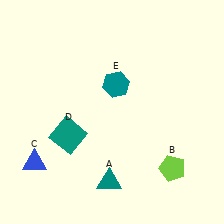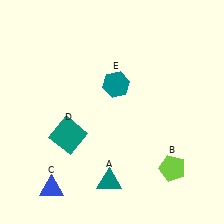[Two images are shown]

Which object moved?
The blue triangle (C) moved down.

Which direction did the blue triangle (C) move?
The blue triangle (C) moved down.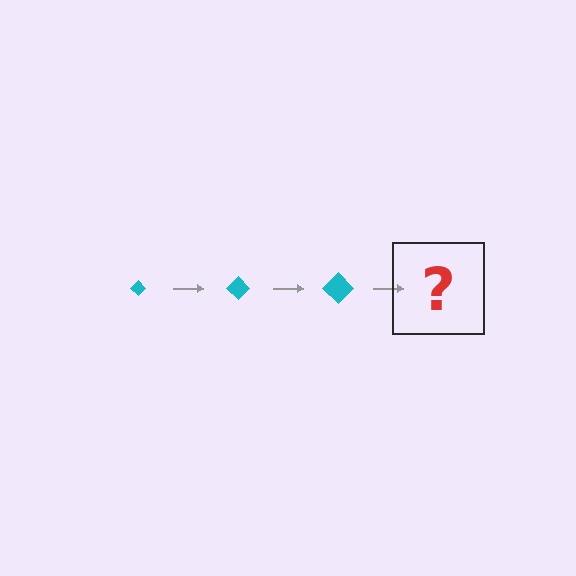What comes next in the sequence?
The next element should be a cyan diamond, larger than the previous one.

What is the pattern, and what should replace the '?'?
The pattern is that the diamond gets progressively larger each step. The '?' should be a cyan diamond, larger than the previous one.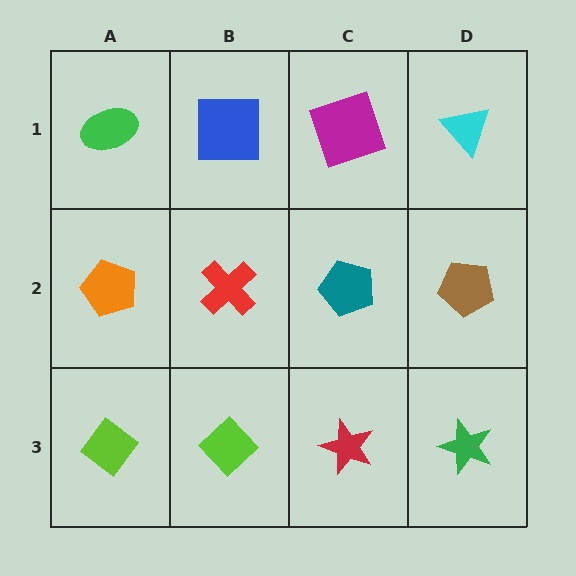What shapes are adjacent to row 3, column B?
A red cross (row 2, column B), a lime diamond (row 3, column A), a red star (row 3, column C).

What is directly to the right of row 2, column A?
A red cross.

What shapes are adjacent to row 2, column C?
A magenta square (row 1, column C), a red star (row 3, column C), a red cross (row 2, column B), a brown pentagon (row 2, column D).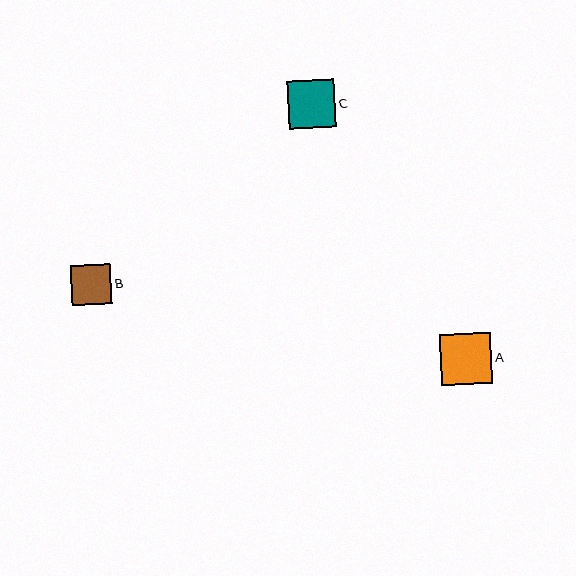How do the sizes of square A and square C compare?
Square A and square C are approximately the same size.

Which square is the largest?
Square A is the largest with a size of approximately 51 pixels.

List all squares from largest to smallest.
From largest to smallest: A, C, B.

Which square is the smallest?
Square B is the smallest with a size of approximately 40 pixels.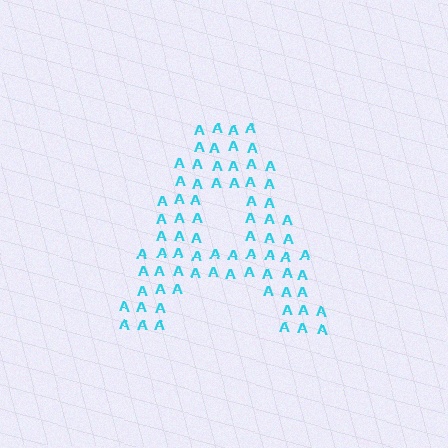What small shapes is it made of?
It is made of small letter A's.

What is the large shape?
The large shape is the letter A.